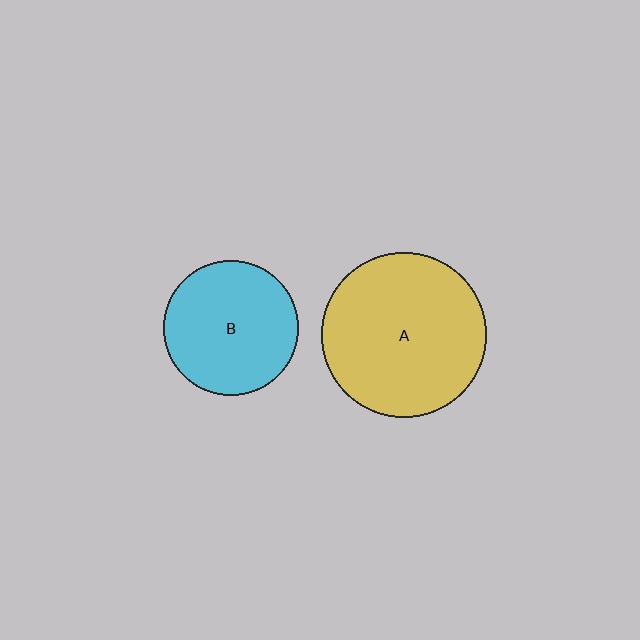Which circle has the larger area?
Circle A (yellow).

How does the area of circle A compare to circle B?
Approximately 1.5 times.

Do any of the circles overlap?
No, none of the circles overlap.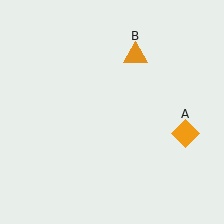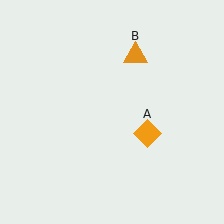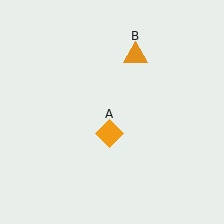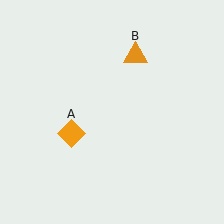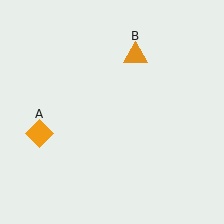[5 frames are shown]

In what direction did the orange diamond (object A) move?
The orange diamond (object A) moved left.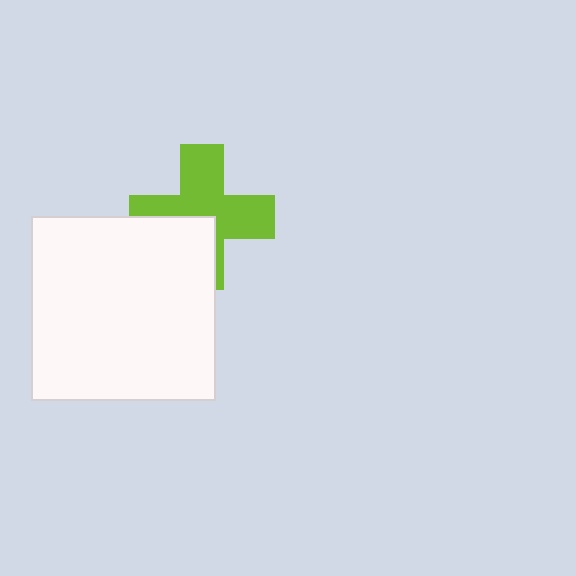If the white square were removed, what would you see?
You would see the complete lime cross.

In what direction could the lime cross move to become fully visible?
The lime cross could move toward the upper-right. That would shift it out from behind the white square entirely.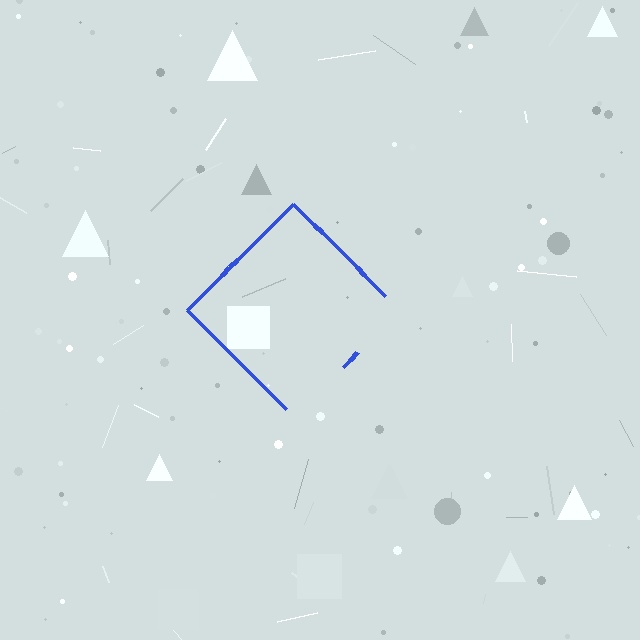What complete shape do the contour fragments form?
The contour fragments form a diamond.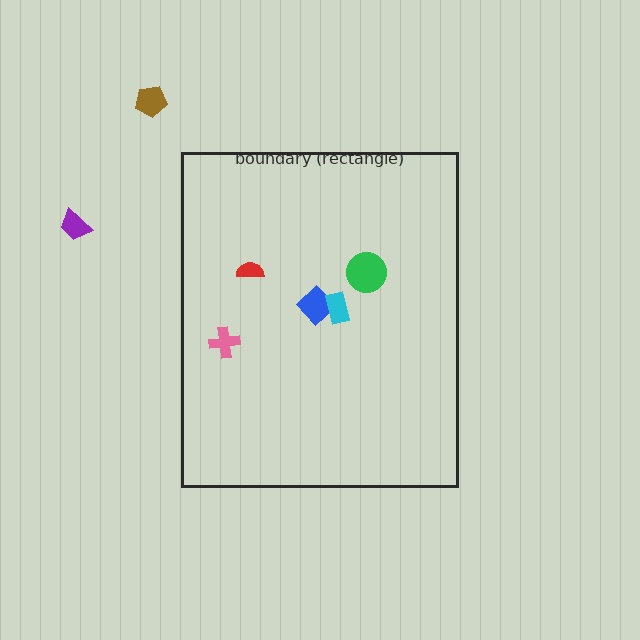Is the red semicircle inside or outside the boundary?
Inside.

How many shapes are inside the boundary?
5 inside, 2 outside.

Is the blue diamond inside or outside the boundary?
Inside.